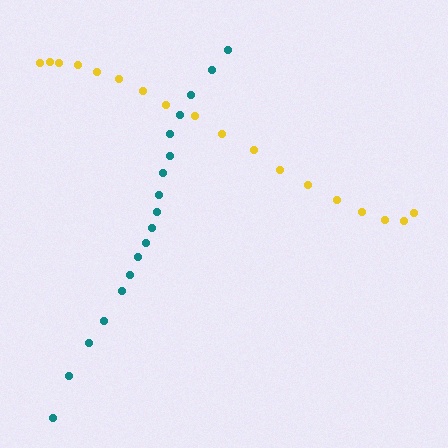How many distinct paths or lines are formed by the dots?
There are 2 distinct paths.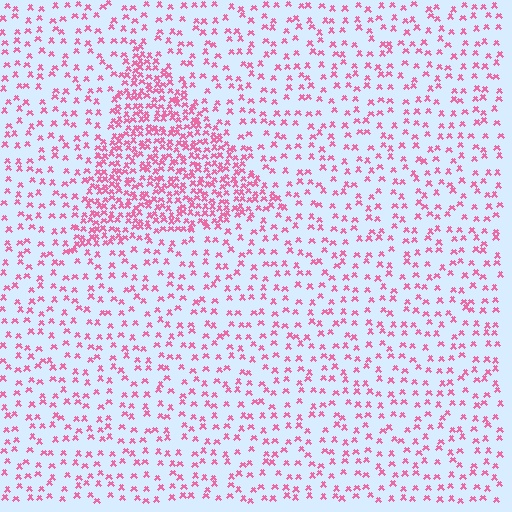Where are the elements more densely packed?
The elements are more densely packed inside the triangle boundary.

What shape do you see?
I see a triangle.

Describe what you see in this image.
The image contains small pink elements arranged at two different densities. A triangle-shaped region is visible where the elements are more densely packed than the surrounding area.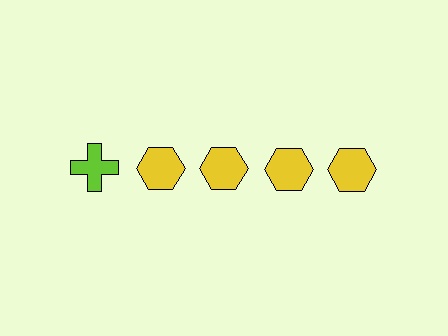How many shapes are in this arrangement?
There are 5 shapes arranged in a grid pattern.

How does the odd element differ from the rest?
It differs in both color (lime instead of yellow) and shape (cross instead of hexagon).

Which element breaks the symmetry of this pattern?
The lime cross in the top row, leftmost column breaks the symmetry. All other shapes are yellow hexagons.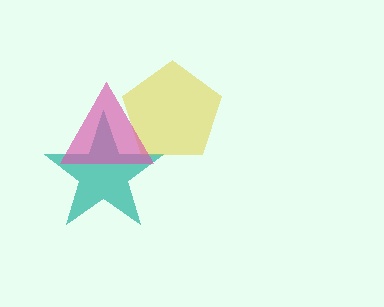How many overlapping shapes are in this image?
There are 3 overlapping shapes in the image.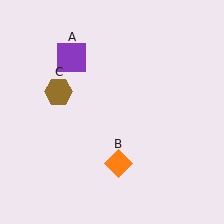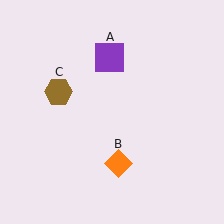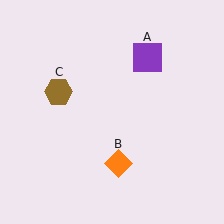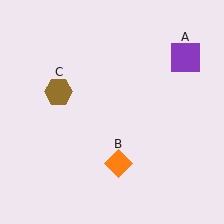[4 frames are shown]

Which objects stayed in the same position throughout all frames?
Orange diamond (object B) and brown hexagon (object C) remained stationary.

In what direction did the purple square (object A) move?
The purple square (object A) moved right.